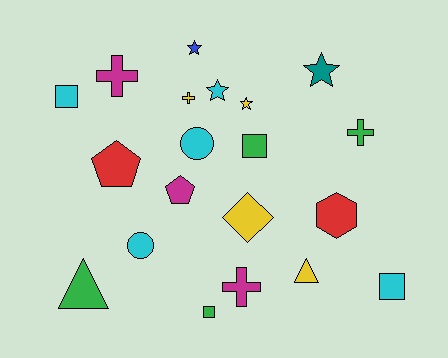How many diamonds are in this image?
There is 1 diamond.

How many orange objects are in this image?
There are no orange objects.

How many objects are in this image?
There are 20 objects.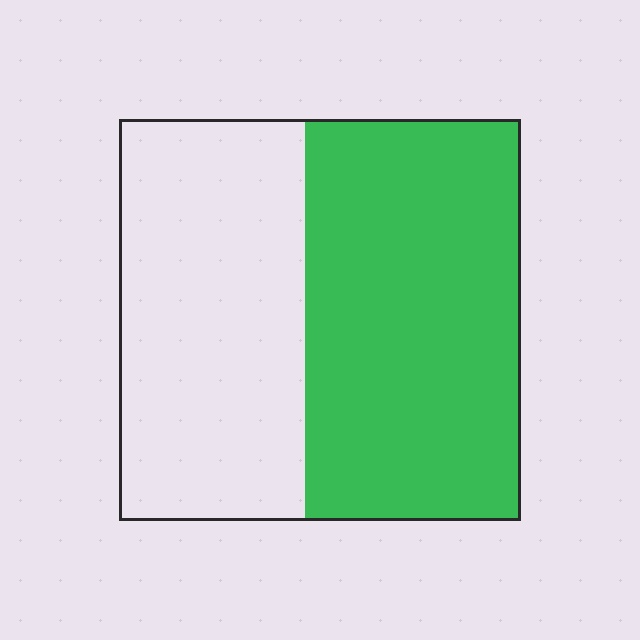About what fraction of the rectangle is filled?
About one half (1/2).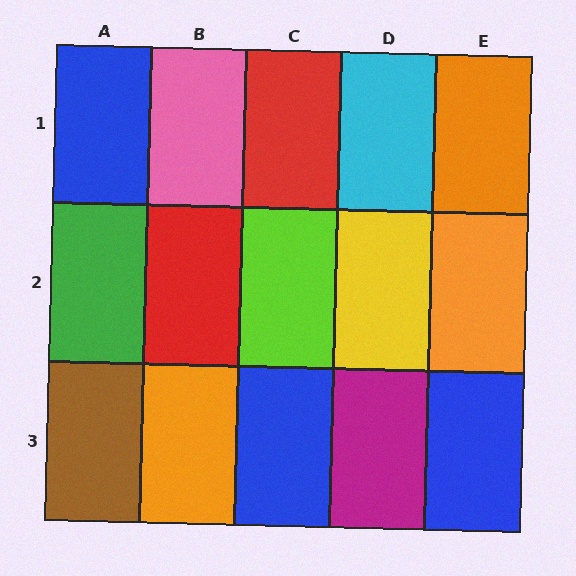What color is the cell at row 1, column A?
Blue.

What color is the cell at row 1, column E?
Orange.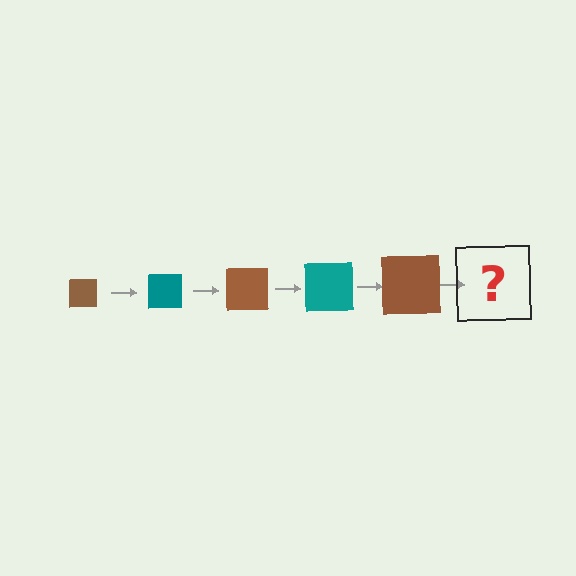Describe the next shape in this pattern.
It should be a teal square, larger than the previous one.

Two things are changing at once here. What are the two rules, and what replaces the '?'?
The two rules are that the square grows larger each step and the color cycles through brown and teal. The '?' should be a teal square, larger than the previous one.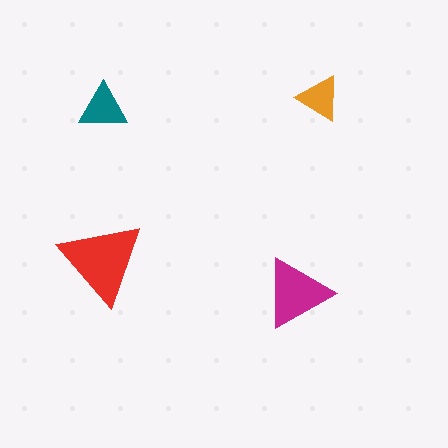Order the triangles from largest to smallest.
the red one, the magenta one, the teal one, the orange one.